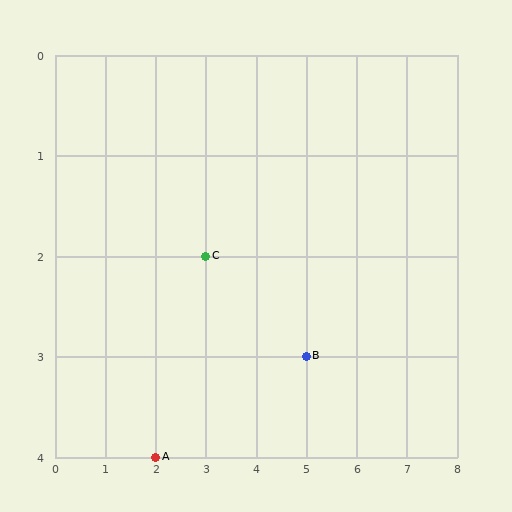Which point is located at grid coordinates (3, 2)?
Point C is at (3, 2).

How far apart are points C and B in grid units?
Points C and B are 2 columns and 1 row apart (about 2.2 grid units diagonally).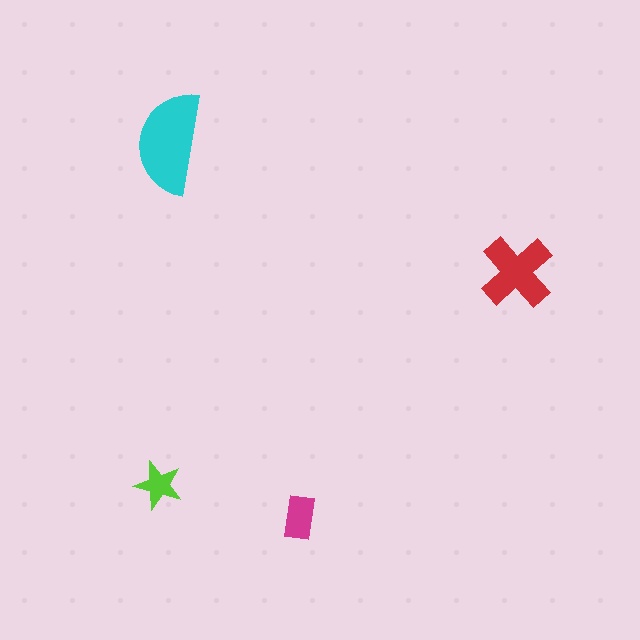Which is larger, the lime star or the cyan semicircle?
The cyan semicircle.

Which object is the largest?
The cyan semicircle.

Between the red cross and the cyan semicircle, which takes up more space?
The cyan semicircle.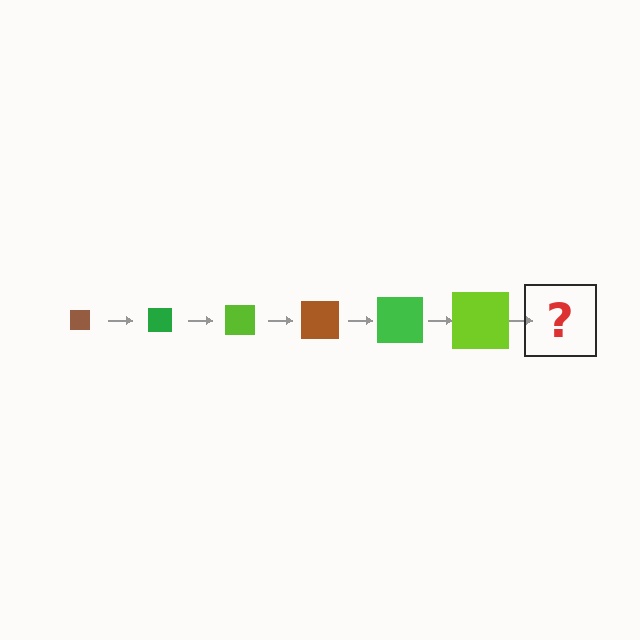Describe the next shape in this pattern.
It should be a brown square, larger than the previous one.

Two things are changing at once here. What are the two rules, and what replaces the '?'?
The two rules are that the square grows larger each step and the color cycles through brown, green, and lime. The '?' should be a brown square, larger than the previous one.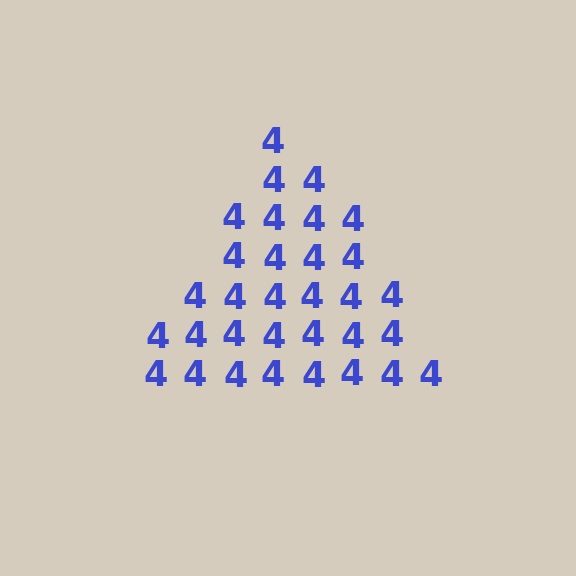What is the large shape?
The large shape is a triangle.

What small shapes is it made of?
It is made of small digit 4's.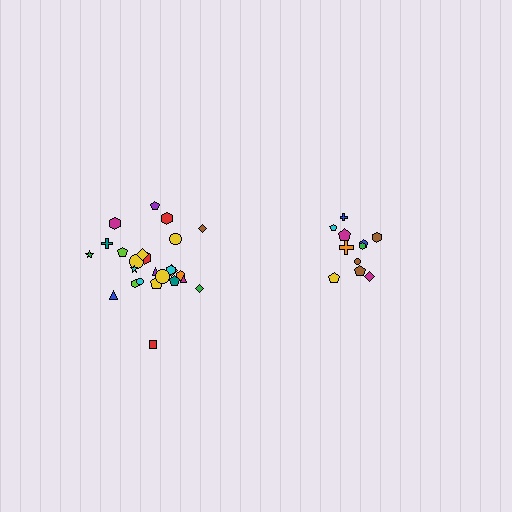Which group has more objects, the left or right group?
The left group.